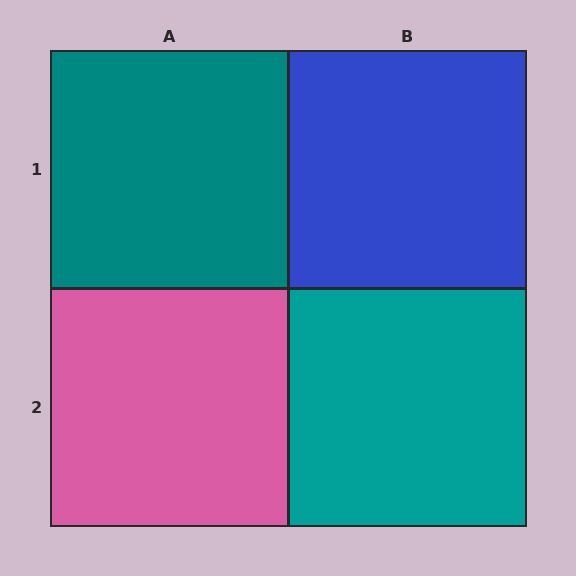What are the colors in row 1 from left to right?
Teal, blue.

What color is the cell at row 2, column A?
Pink.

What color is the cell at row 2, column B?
Teal.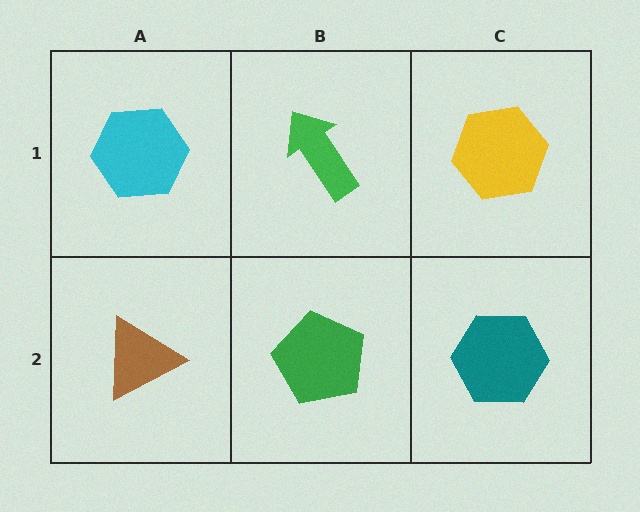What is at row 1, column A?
A cyan hexagon.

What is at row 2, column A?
A brown triangle.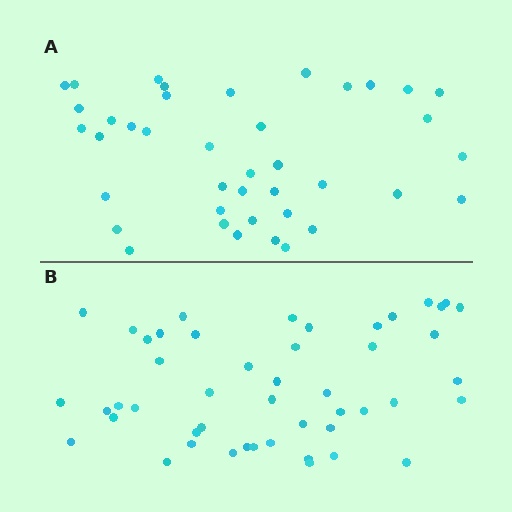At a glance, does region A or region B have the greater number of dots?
Region B (the bottom region) has more dots.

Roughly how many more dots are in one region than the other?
Region B has roughly 8 or so more dots than region A.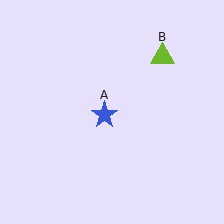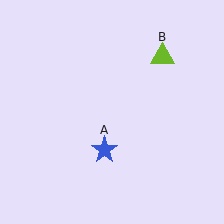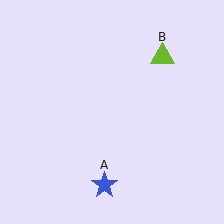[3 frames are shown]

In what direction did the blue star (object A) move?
The blue star (object A) moved down.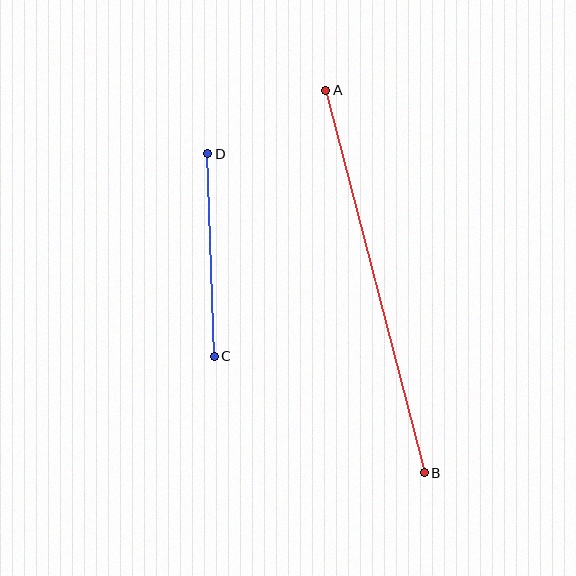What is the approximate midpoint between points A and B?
The midpoint is at approximately (375, 281) pixels.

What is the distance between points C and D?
The distance is approximately 203 pixels.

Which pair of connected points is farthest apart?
Points A and B are farthest apart.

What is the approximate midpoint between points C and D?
The midpoint is at approximately (211, 255) pixels.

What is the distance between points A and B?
The distance is approximately 395 pixels.